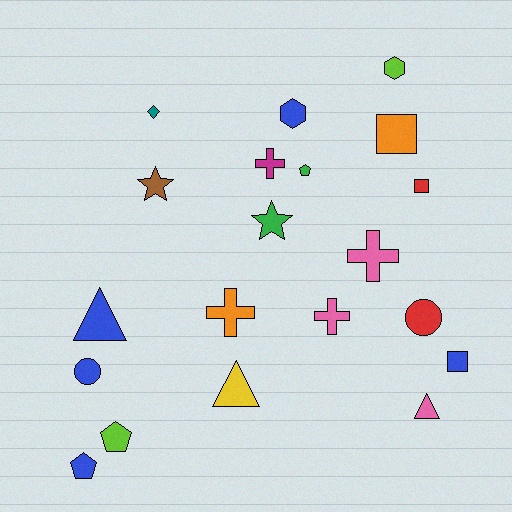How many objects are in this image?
There are 20 objects.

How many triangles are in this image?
There are 3 triangles.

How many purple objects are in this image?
There are no purple objects.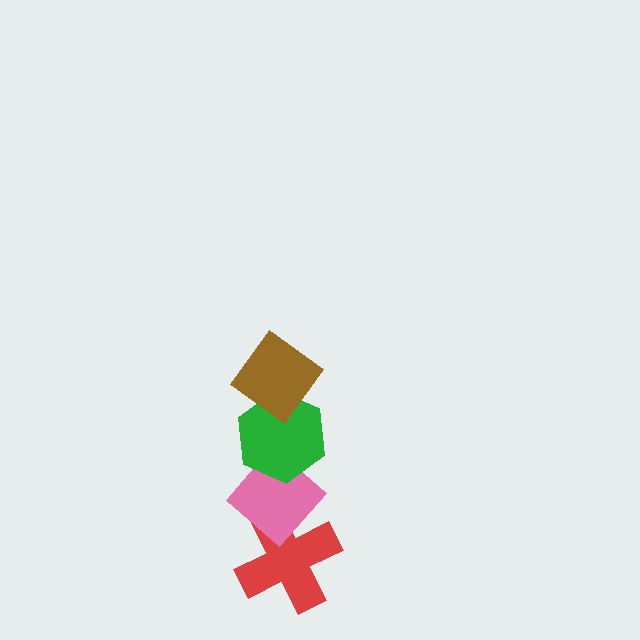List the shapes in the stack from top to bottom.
From top to bottom: the brown diamond, the green hexagon, the pink diamond, the red cross.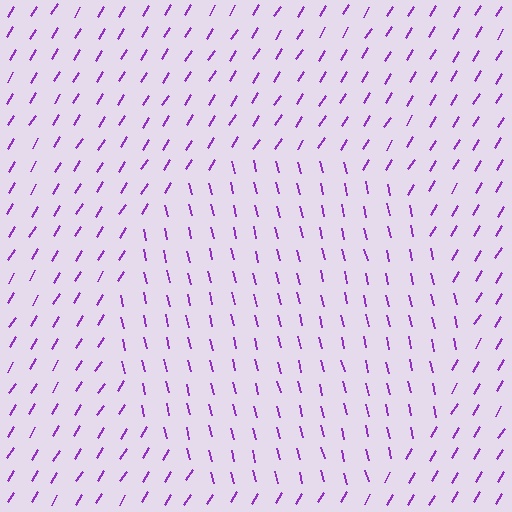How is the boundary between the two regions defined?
The boundary is defined purely by a change in line orientation (approximately 45 degrees difference). All lines are the same color and thickness.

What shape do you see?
I see a circle.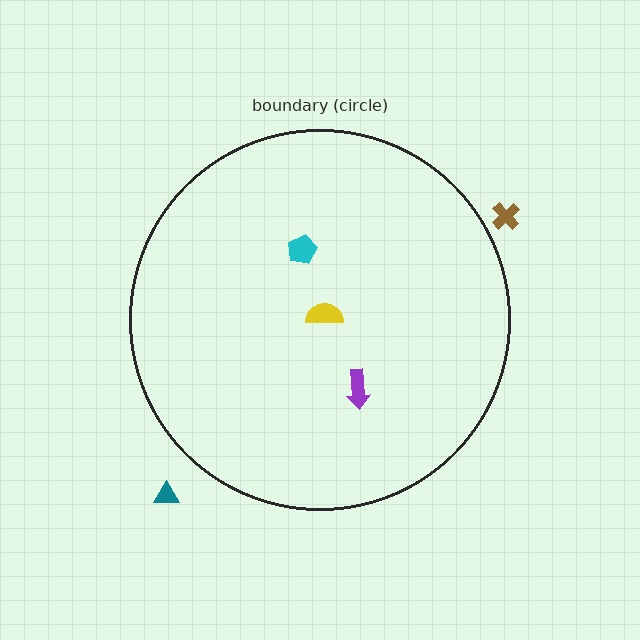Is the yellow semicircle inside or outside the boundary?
Inside.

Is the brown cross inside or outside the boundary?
Outside.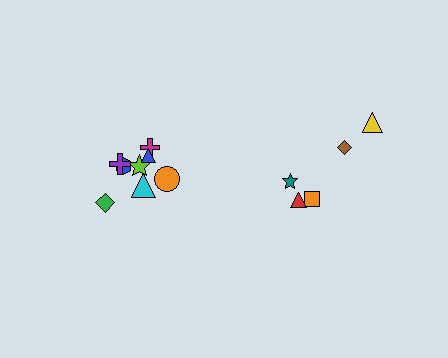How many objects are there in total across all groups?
There are 13 objects.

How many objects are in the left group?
There are 8 objects.